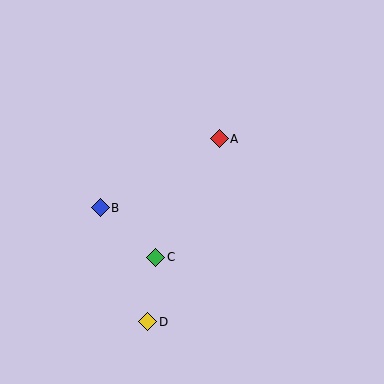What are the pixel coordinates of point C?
Point C is at (156, 257).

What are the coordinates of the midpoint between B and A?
The midpoint between B and A is at (160, 173).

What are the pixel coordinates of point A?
Point A is at (219, 139).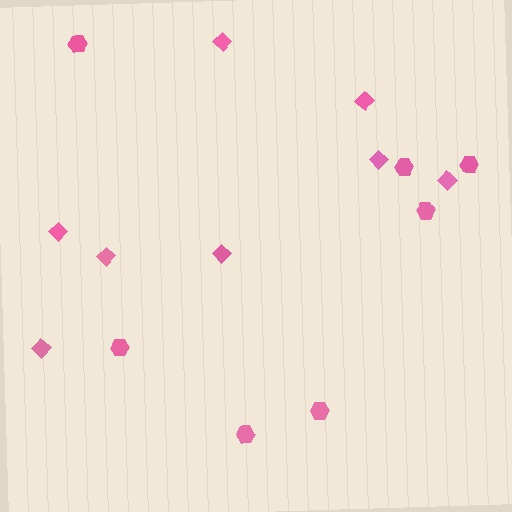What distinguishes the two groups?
There are 2 groups: one group of hexagons (7) and one group of diamonds (8).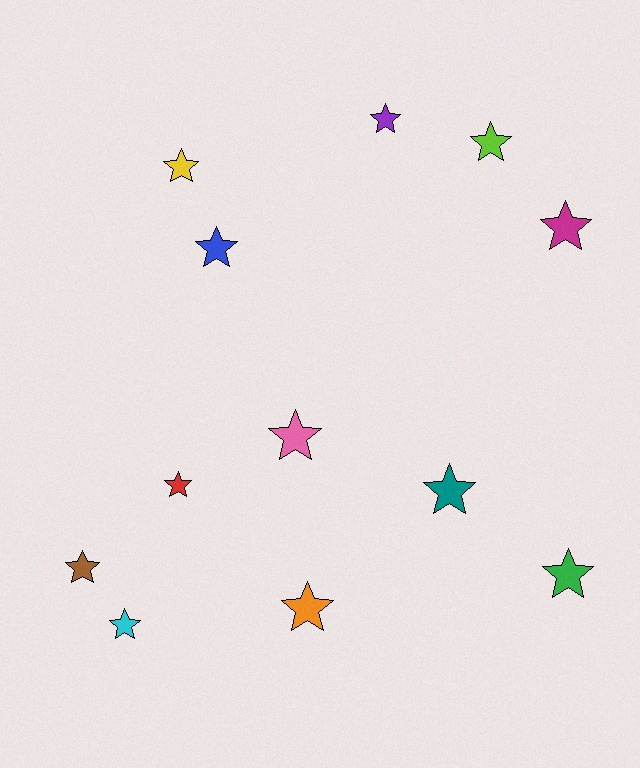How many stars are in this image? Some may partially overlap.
There are 12 stars.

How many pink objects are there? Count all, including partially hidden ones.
There is 1 pink object.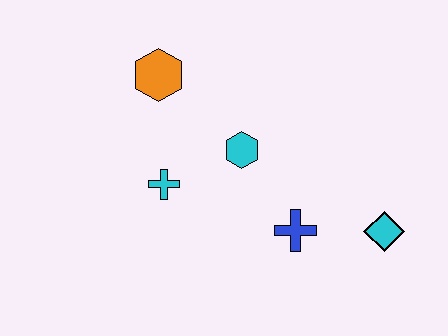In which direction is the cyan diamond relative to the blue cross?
The cyan diamond is to the right of the blue cross.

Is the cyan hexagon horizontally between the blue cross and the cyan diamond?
No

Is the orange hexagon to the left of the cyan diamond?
Yes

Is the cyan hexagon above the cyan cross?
Yes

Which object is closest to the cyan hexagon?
The cyan cross is closest to the cyan hexagon.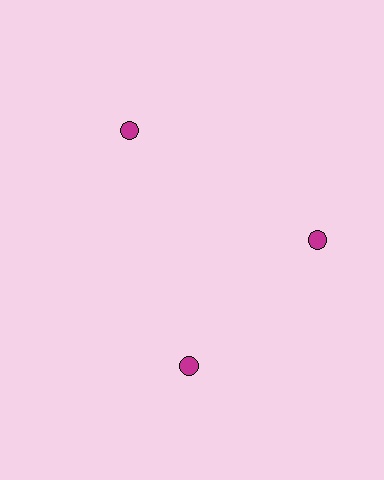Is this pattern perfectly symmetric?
No. The 3 magenta circles are arranged in a ring, but one element near the 7 o'clock position is rotated out of alignment along the ring, breaking the 3-fold rotational symmetry.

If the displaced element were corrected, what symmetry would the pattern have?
It would have 3-fold rotational symmetry — the pattern would map onto itself every 120 degrees.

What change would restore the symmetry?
The symmetry would be restored by rotating it back into even spacing with its neighbors so that all 3 circles sit at equal angles and equal distance from the center.